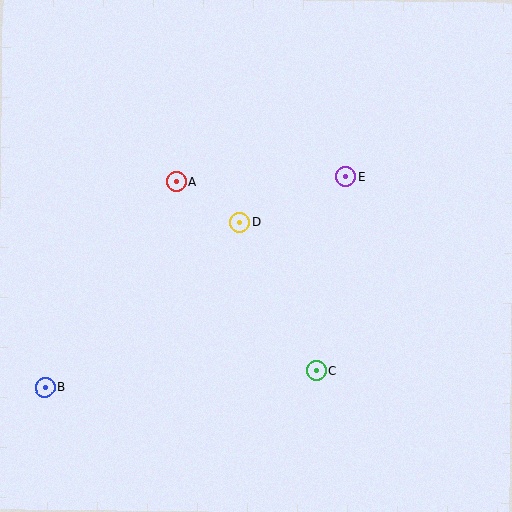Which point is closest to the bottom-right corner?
Point C is closest to the bottom-right corner.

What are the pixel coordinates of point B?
Point B is at (45, 387).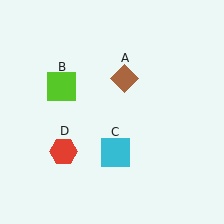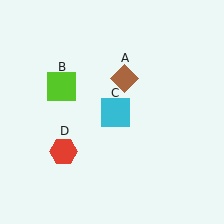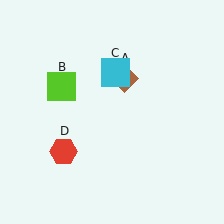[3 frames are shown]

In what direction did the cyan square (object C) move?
The cyan square (object C) moved up.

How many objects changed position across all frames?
1 object changed position: cyan square (object C).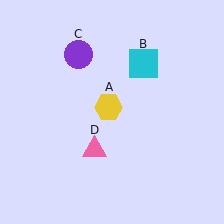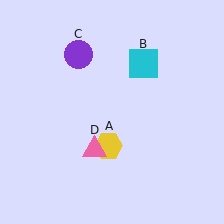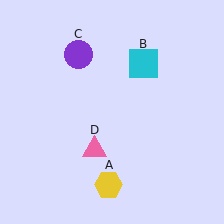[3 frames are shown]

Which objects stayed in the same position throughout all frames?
Cyan square (object B) and purple circle (object C) and pink triangle (object D) remained stationary.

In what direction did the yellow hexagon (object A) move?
The yellow hexagon (object A) moved down.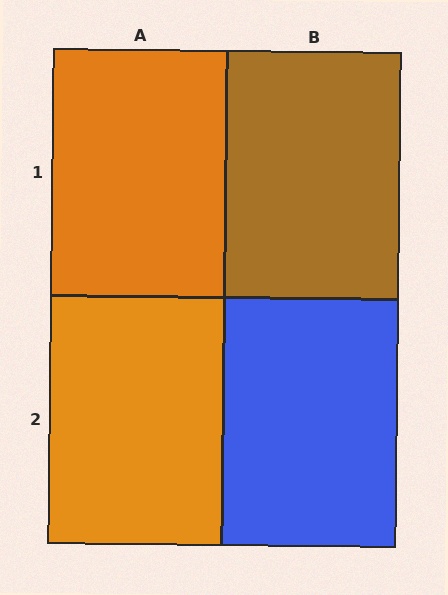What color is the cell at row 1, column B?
Brown.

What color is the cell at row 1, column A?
Orange.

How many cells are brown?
1 cell is brown.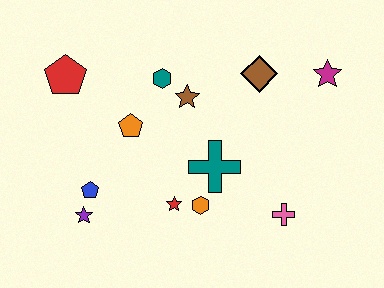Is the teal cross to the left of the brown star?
No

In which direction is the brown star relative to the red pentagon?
The brown star is to the right of the red pentagon.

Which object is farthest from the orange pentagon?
The magenta star is farthest from the orange pentagon.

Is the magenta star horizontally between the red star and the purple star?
No